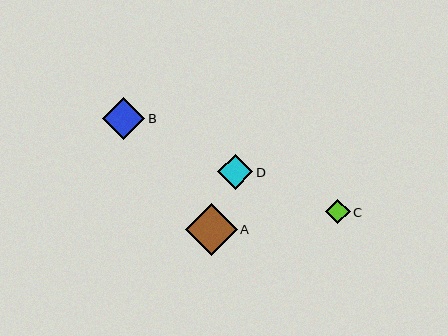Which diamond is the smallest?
Diamond C is the smallest with a size of approximately 25 pixels.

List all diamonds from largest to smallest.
From largest to smallest: A, B, D, C.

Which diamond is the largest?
Diamond A is the largest with a size of approximately 52 pixels.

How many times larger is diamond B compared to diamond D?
Diamond B is approximately 1.2 times the size of diamond D.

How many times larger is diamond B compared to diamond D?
Diamond B is approximately 1.2 times the size of diamond D.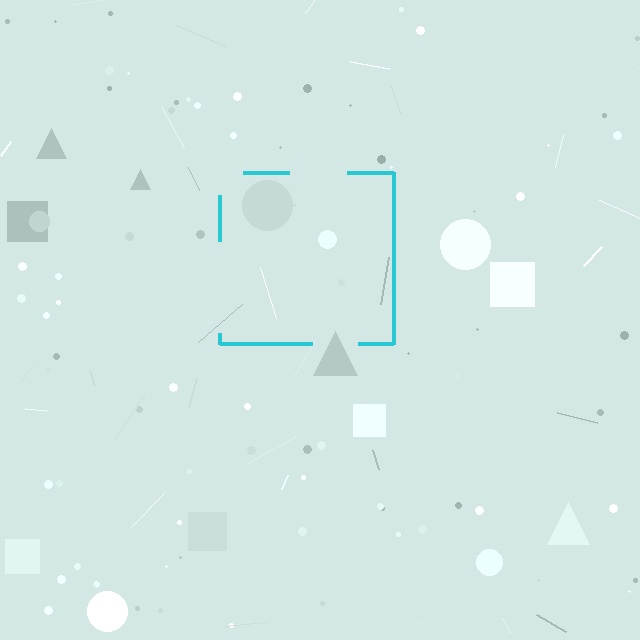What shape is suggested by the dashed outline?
The dashed outline suggests a square.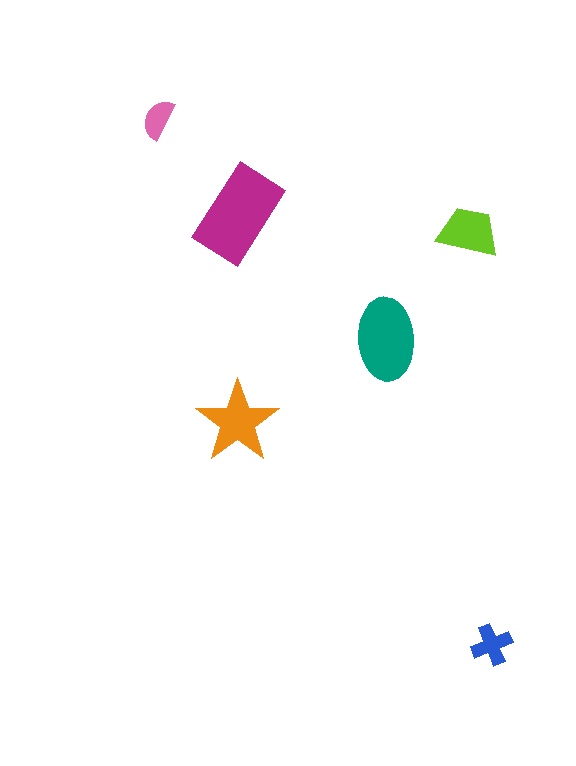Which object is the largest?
The magenta rectangle.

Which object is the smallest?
The pink semicircle.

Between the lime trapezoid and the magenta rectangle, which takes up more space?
The magenta rectangle.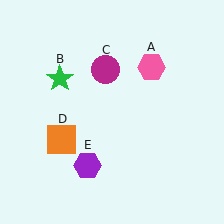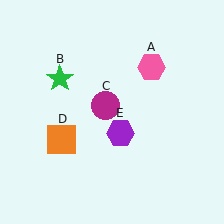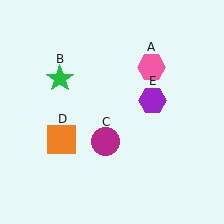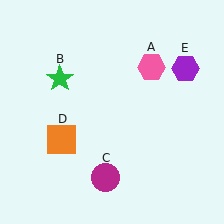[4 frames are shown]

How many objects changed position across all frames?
2 objects changed position: magenta circle (object C), purple hexagon (object E).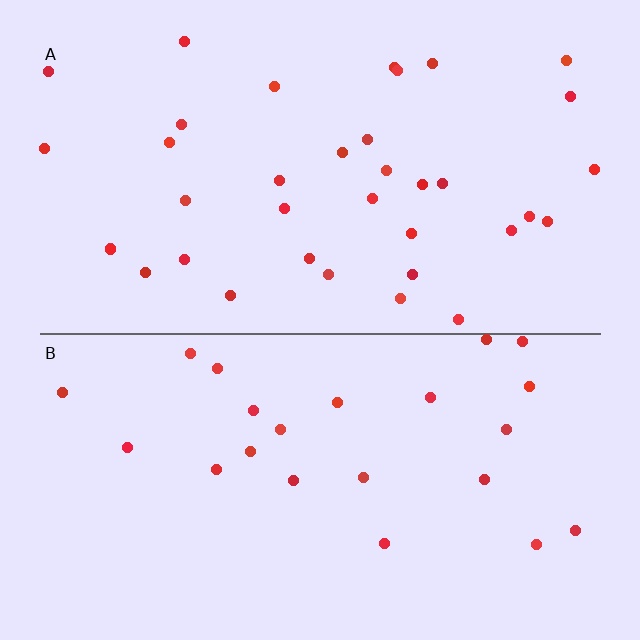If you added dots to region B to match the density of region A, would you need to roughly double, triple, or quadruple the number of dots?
Approximately double.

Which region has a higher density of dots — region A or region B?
A (the top).